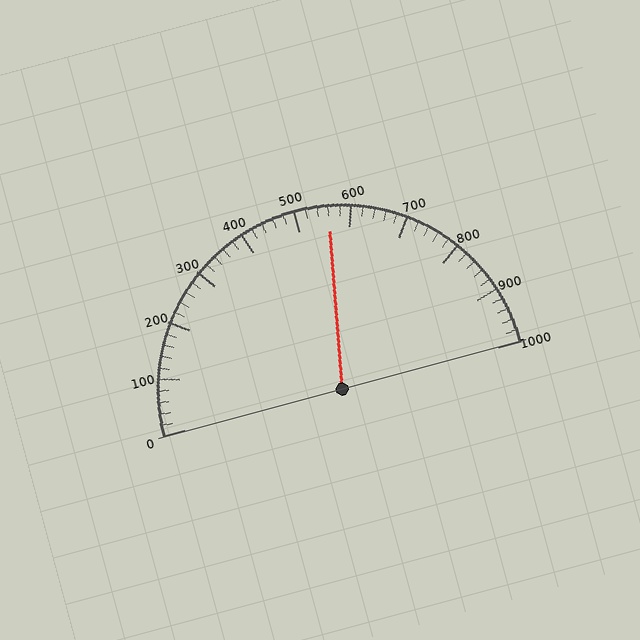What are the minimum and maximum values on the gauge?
The gauge ranges from 0 to 1000.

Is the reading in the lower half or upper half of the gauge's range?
The reading is in the upper half of the range (0 to 1000).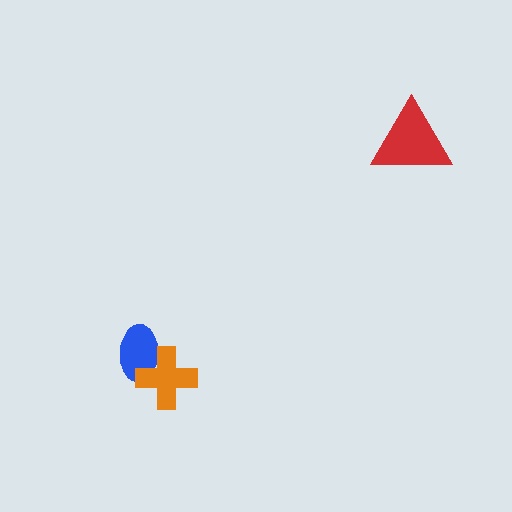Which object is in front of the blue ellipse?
The orange cross is in front of the blue ellipse.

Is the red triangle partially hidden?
No, no other shape covers it.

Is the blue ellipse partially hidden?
Yes, it is partially covered by another shape.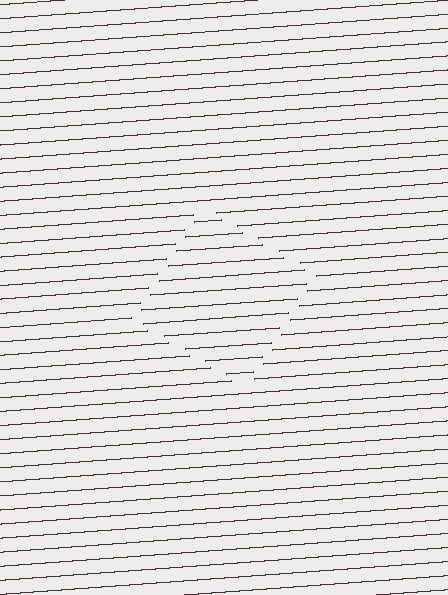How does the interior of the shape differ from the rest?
The interior of the shape contains the same grating, shifted by half a period — the contour is defined by the phase discontinuity where line-ends from the inner and outer gratings abut.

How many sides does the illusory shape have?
4 sides — the line-ends trace a square.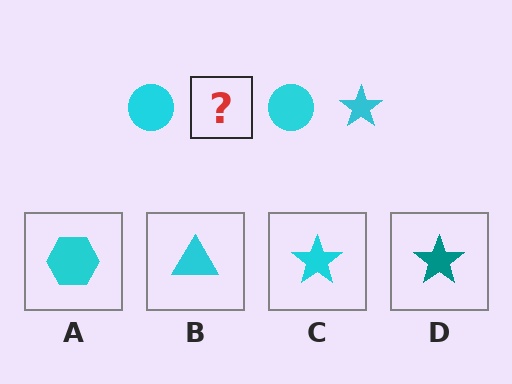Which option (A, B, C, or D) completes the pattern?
C.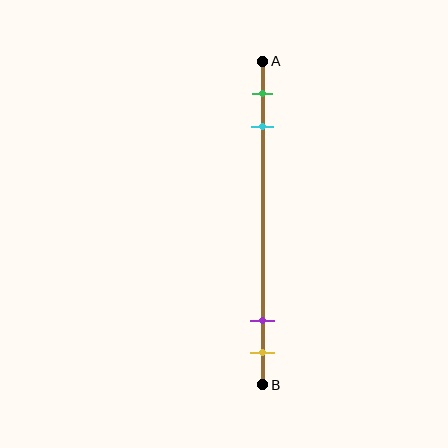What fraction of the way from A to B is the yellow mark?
The yellow mark is approximately 90% (0.9) of the way from A to B.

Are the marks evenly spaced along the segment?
No, the marks are not evenly spaced.